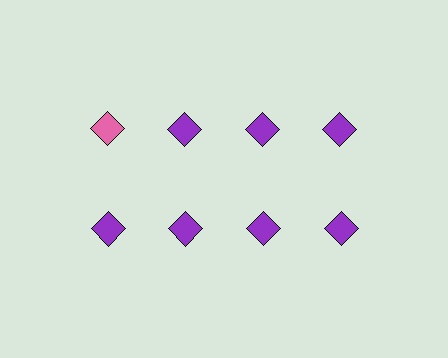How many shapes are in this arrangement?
There are 8 shapes arranged in a grid pattern.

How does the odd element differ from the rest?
It has a different color: pink instead of purple.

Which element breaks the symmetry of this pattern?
The pink diamond in the top row, leftmost column breaks the symmetry. All other shapes are purple diamonds.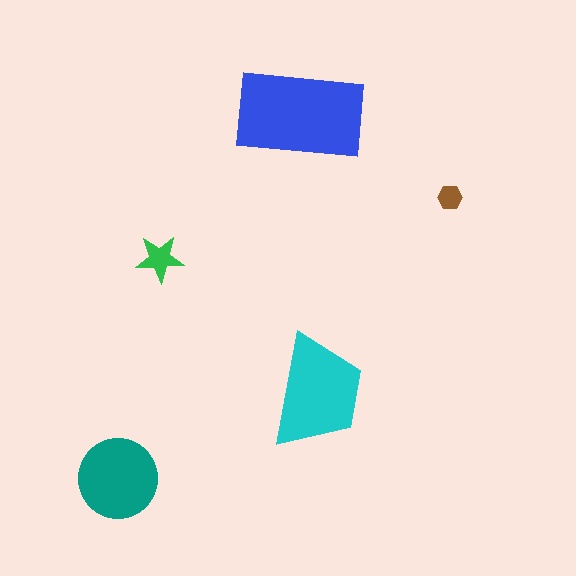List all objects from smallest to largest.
The brown hexagon, the green star, the teal circle, the cyan trapezoid, the blue rectangle.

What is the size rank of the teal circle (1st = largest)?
3rd.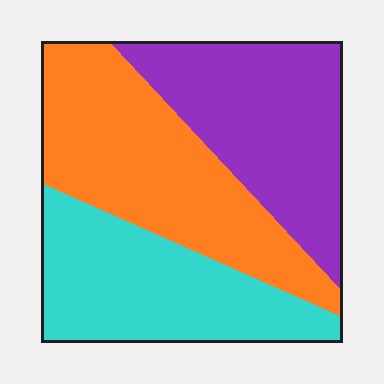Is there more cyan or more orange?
Orange.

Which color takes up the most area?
Orange, at roughly 35%.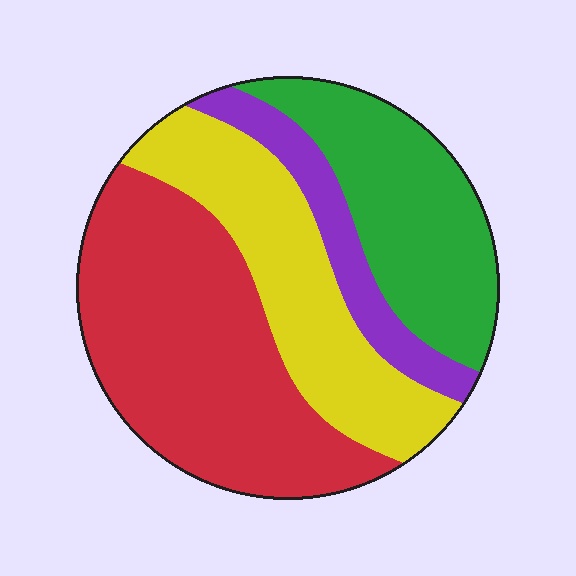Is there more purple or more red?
Red.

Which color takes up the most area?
Red, at roughly 40%.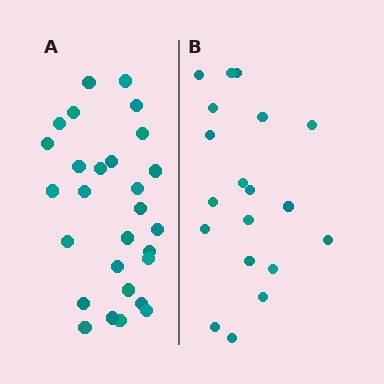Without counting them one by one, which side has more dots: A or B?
Region A (the left region) has more dots.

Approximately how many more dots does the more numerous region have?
Region A has roughly 8 or so more dots than region B.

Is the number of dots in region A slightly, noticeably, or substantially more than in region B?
Region A has substantially more. The ratio is roughly 1.5 to 1.